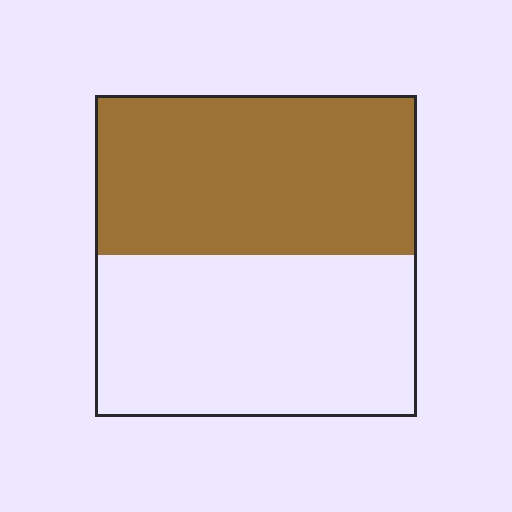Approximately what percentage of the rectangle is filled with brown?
Approximately 50%.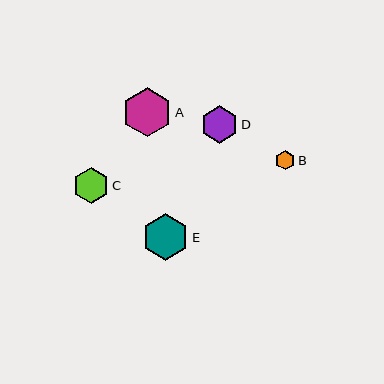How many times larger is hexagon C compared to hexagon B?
Hexagon C is approximately 1.9 times the size of hexagon B.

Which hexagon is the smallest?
Hexagon B is the smallest with a size of approximately 19 pixels.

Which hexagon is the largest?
Hexagon A is the largest with a size of approximately 49 pixels.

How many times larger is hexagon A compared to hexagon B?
Hexagon A is approximately 2.5 times the size of hexagon B.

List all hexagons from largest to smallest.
From largest to smallest: A, E, D, C, B.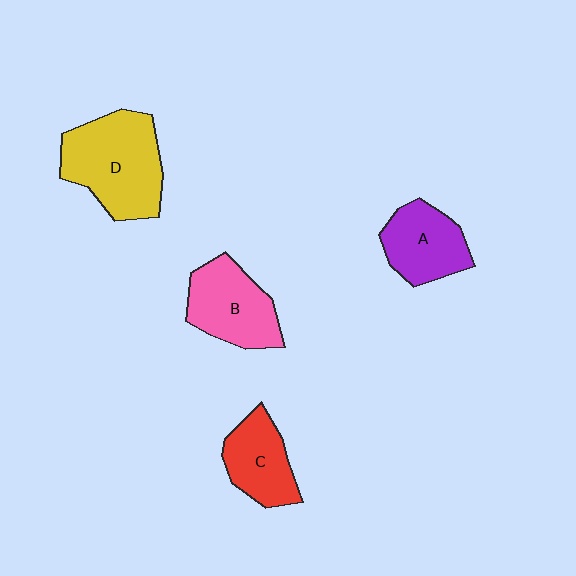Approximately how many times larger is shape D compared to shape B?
Approximately 1.4 times.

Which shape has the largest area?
Shape D (yellow).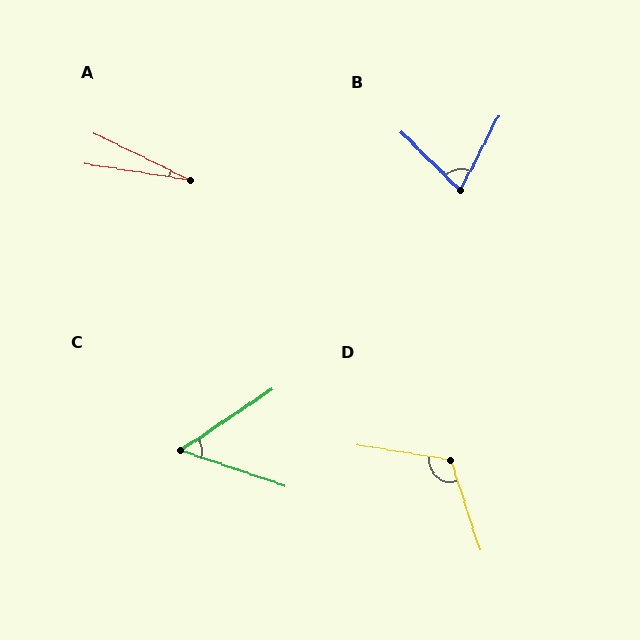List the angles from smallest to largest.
A (17°), C (53°), B (73°), D (117°).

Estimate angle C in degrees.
Approximately 53 degrees.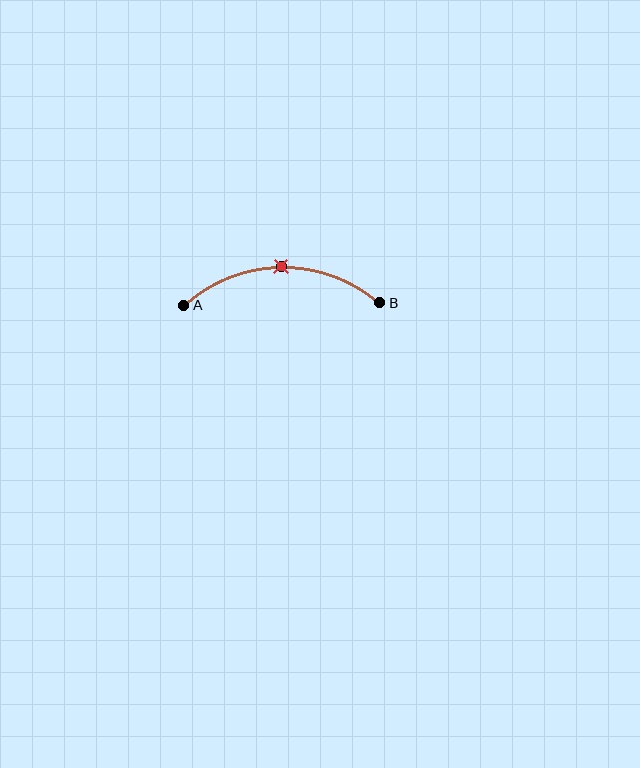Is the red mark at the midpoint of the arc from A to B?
Yes. The red mark lies on the arc at equal arc-length from both A and B — it is the arc midpoint.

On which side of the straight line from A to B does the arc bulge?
The arc bulges above the straight line connecting A and B.